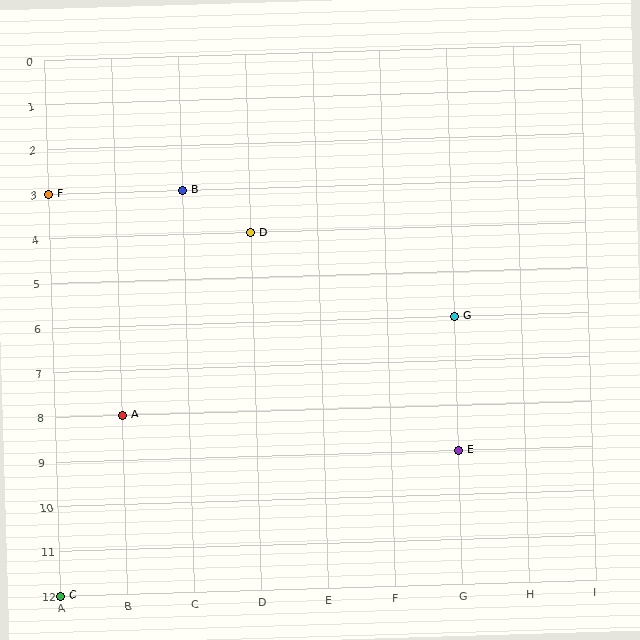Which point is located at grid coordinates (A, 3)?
Point F is at (A, 3).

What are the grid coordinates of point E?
Point E is at grid coordinates (G, 9).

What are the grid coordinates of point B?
Point B is at grid coordinates (C, 3).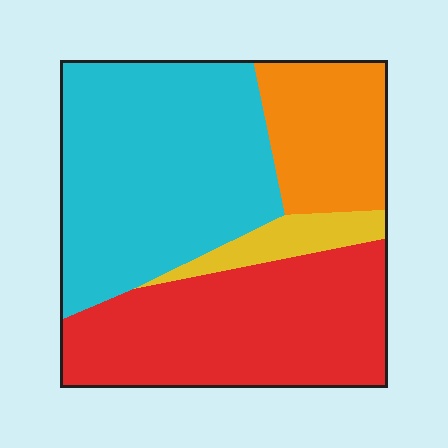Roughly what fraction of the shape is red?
Red covers about 35% of the shape.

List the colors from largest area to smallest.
From largest to smallest: cyan, red, orange, yellow.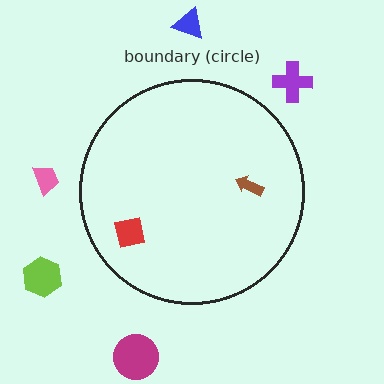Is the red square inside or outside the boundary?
Inside.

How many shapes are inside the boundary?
2 inside, 5 outside.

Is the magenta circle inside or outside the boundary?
Outside.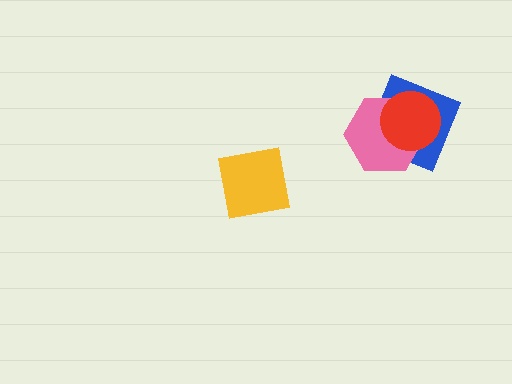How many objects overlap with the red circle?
2 objects overlap with the red circle.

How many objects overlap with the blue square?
2 objects overlap with the blue square.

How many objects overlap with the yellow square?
0 objects overlap with the yellow square.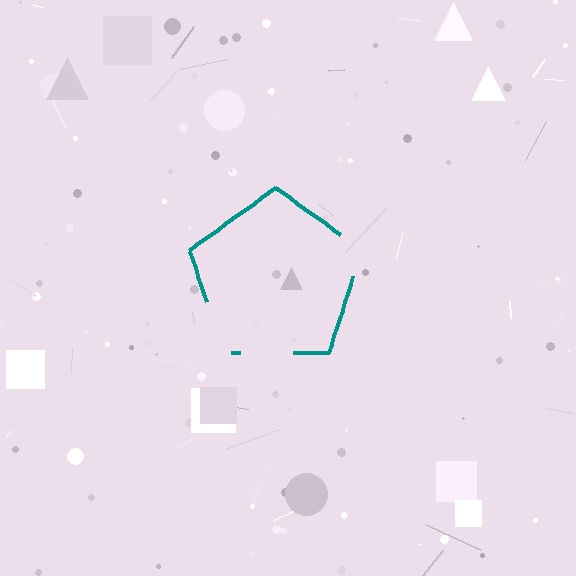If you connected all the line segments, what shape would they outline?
They would outline a pentagon.